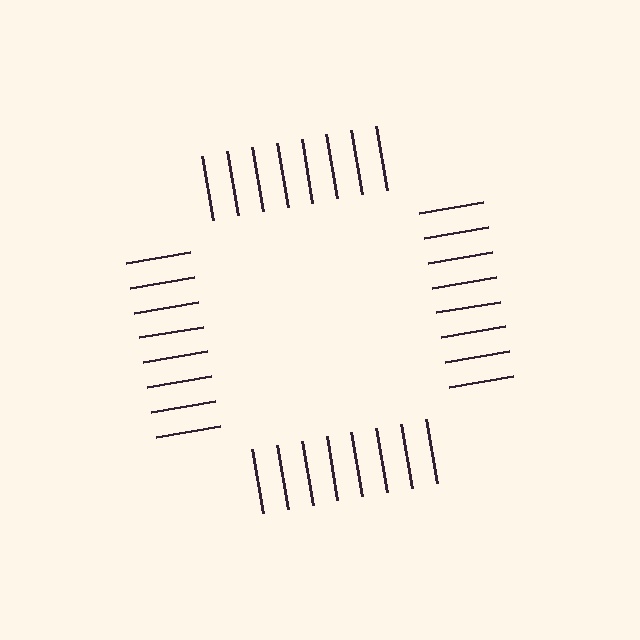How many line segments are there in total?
32 — 8 along each of the 4 edges.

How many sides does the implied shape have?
4 sides — the line-ends trace a square.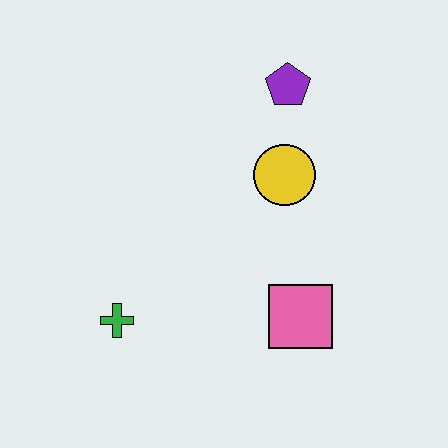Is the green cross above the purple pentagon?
No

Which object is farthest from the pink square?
The purple pentagon is farthest from the pink square.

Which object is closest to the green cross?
The pink square is closest to the green cross.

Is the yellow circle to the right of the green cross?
Yes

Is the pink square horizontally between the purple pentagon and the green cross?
No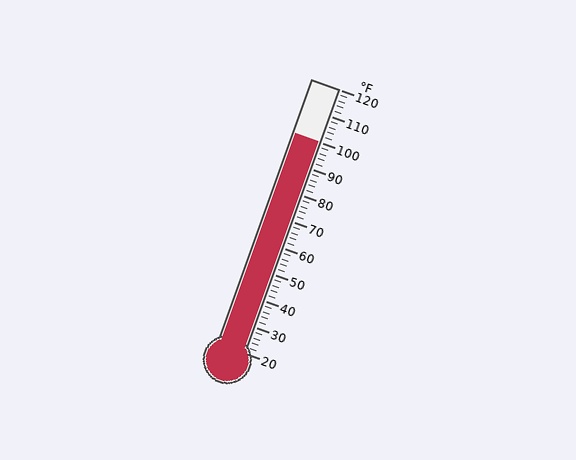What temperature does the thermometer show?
The thermometer shows approximately 100°F.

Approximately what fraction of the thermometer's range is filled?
The thermometer is filled to approximately 80% of its range.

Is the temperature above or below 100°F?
The temperature is at 100°F.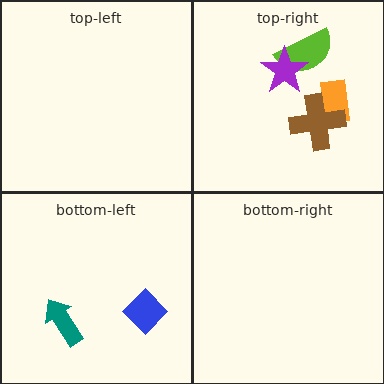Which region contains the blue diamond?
The bottom-left region.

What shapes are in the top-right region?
The orange rectangle, the lime semicircle, the purple star, the brown cross.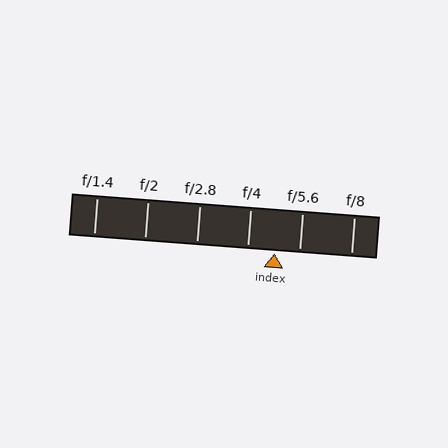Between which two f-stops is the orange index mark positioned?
The index mark is between f/4 and f/5.6.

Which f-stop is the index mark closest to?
The index mark is closest to f/5.6.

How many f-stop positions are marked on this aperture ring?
There are 6 f-stop positions marked.